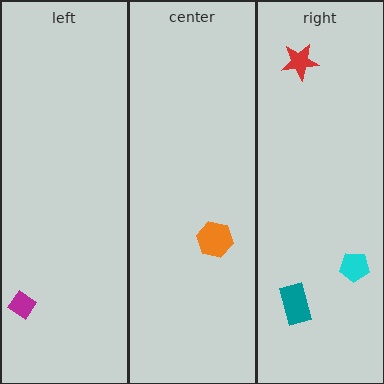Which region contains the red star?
The right region.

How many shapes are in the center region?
1.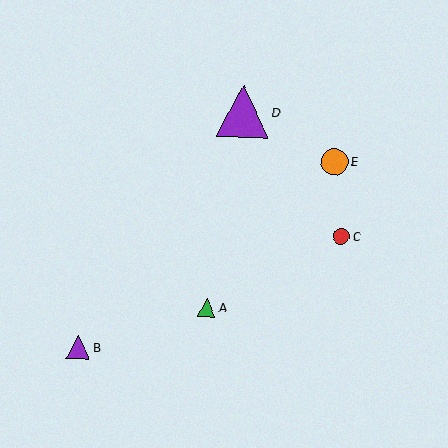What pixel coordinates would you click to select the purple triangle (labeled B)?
Click at (78, 347) to select the purple triangle B.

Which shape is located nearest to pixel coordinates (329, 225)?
The red circle (labeled C) at (341, 236) is nearest to that location.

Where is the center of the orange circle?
The center of the orange circle is at (335, 162).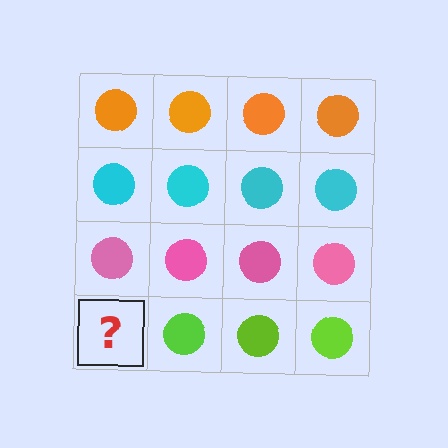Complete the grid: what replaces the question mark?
The question mark should be replaced with a lime circle.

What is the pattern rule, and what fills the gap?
The rule is that each row has a consistent color. The gap should be filled with a lime circle.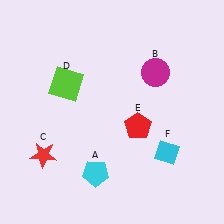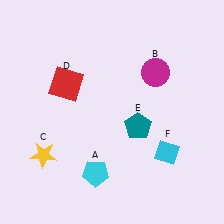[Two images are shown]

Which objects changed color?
C changed from red to yellow. D changed from lime to red. E changed from red to teal.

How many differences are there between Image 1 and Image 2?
There are 3 differences between the two images.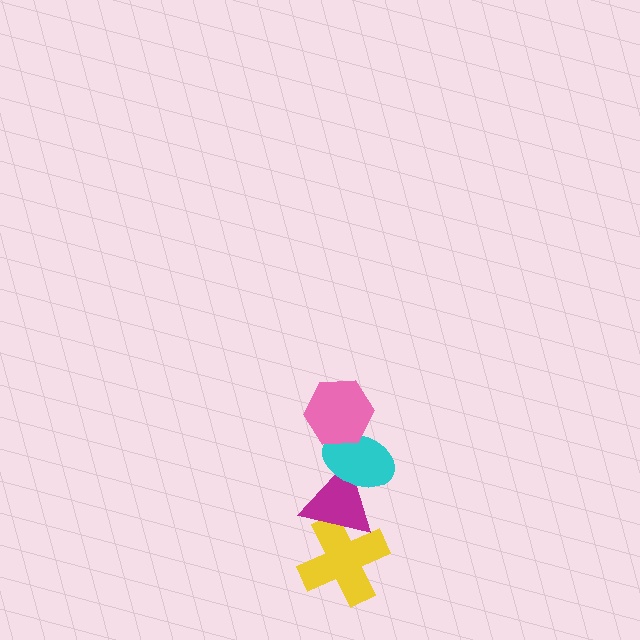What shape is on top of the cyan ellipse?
The pink hexagon is on top of the cyan ellipse.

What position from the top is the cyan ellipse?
The cyan ellipse is 2nd from the top.